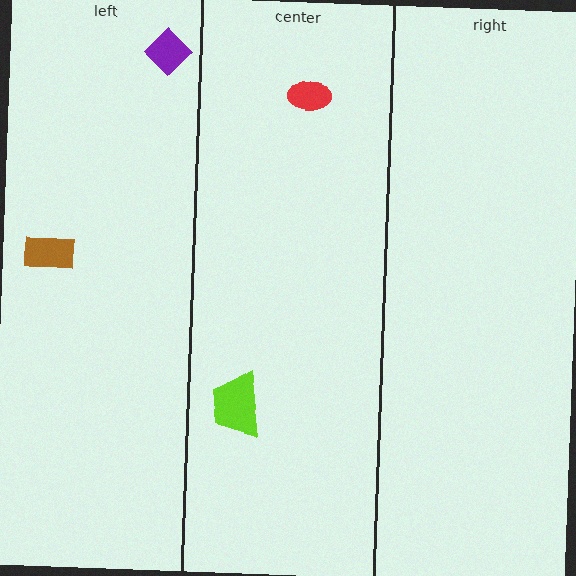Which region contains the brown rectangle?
The left region.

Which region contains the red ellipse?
The center region.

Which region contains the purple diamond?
The left region.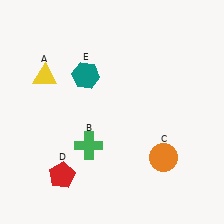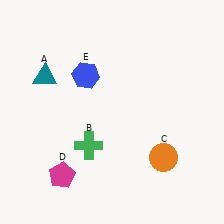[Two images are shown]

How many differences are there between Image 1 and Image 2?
There are 3 differences between the two images.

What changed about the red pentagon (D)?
In Image 1, D is red. In Image 2, it changed to magenta.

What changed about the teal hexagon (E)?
In Image 1, E is teal. In Image 2, it changed to blue.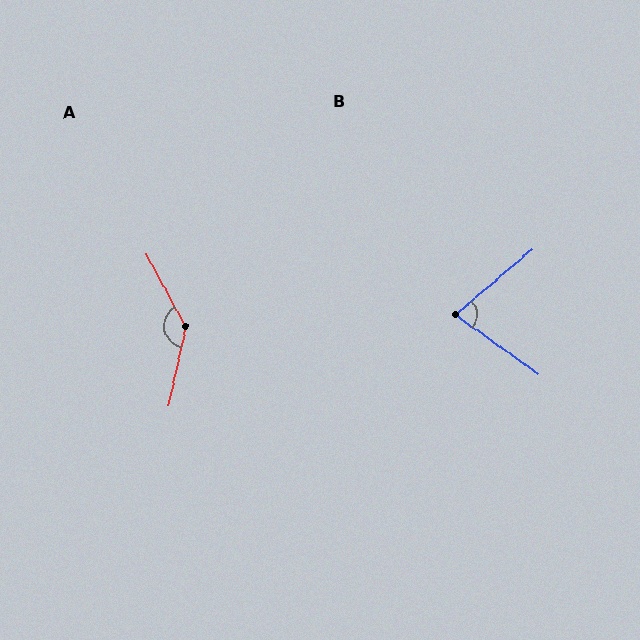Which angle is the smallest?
B, at approximately 76 degrees.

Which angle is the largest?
A, at approximately 140 degrees.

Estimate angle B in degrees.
Approximately 76 degrees.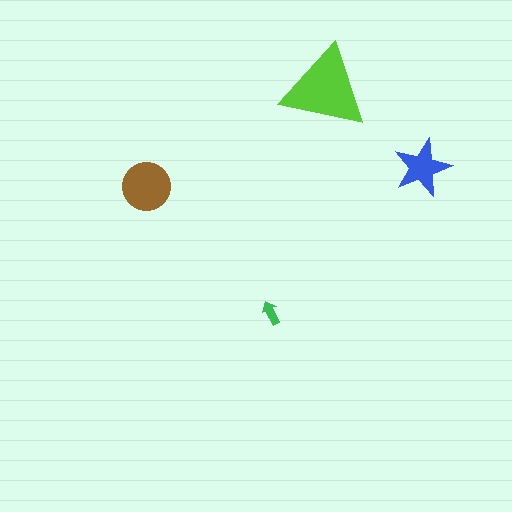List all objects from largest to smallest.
The lime triangle, the brown circle, the blue star, the green arrow.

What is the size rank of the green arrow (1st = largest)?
4th.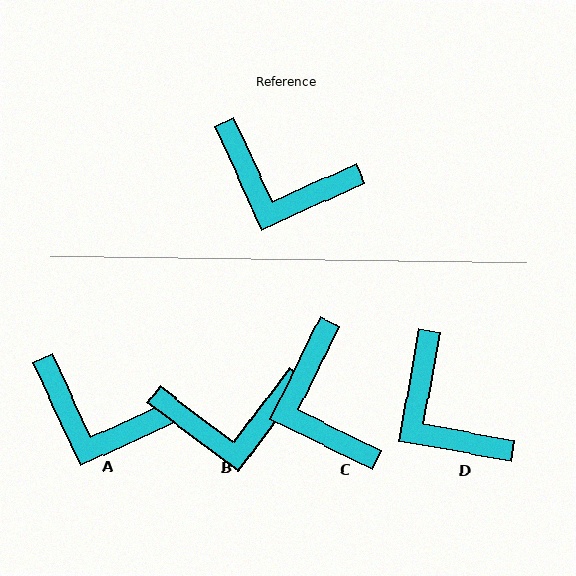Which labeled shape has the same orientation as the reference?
A.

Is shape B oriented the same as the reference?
No, it is off by about 28 degrees.